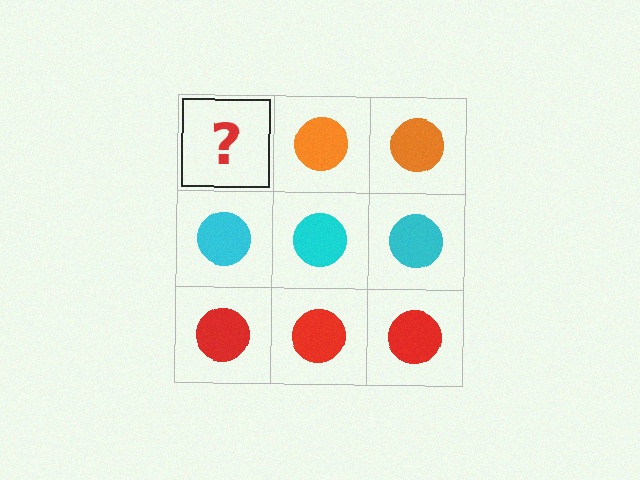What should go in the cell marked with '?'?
The missing cell should contain an orange circle.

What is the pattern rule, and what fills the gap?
The rule is that each row has a consistent color. The gap should be filled with an orange circle.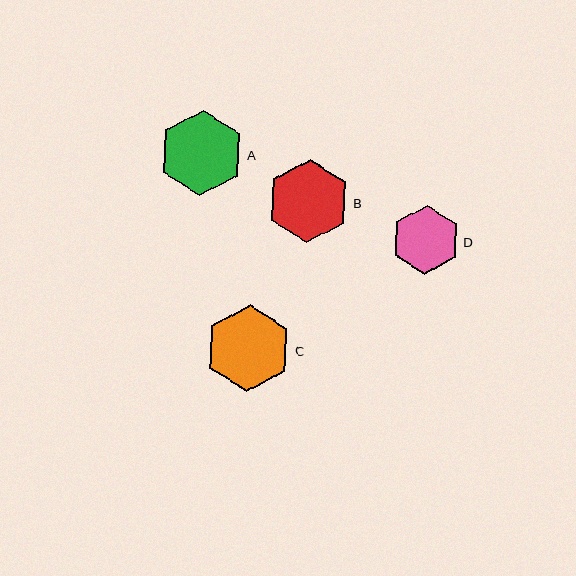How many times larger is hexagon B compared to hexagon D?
Hexagon B is approximately 1.2 times the size of hexagon D.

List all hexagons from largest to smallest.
From largest to smallest: C, A, B, D.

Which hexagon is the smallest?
Hexagon D is the smallest with a size of approximately 69 pixels.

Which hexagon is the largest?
Hexagon C is the largest with a size of approximately 87 pixels.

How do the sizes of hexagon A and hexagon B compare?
Hexagon A and hexagon B are approximately the same size.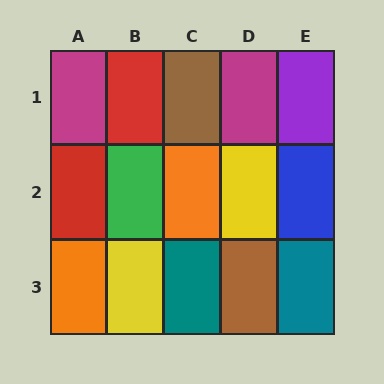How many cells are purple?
1 cell is purple.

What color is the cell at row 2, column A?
Red.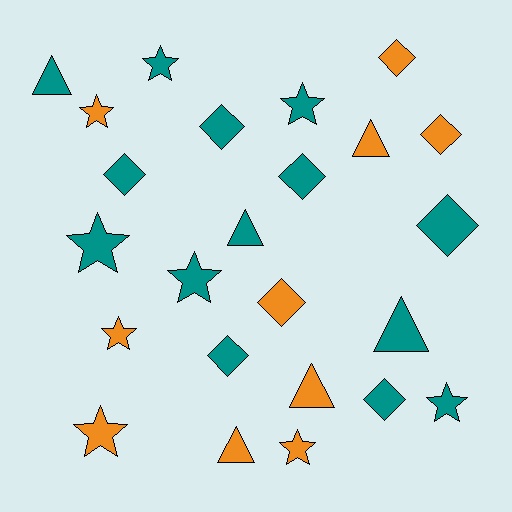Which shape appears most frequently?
Star, with 9 objects.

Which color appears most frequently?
Teal, with 14 objects.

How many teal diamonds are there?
There are 6 teal diamonds.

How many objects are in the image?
There are 24 objects.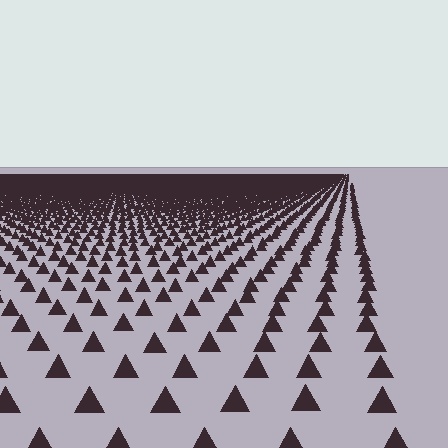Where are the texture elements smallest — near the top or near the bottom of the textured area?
Near the top.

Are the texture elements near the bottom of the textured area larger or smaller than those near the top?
Larger. Near the bottom, elements are closer to the viewer and appear at a bigger on-screen size.